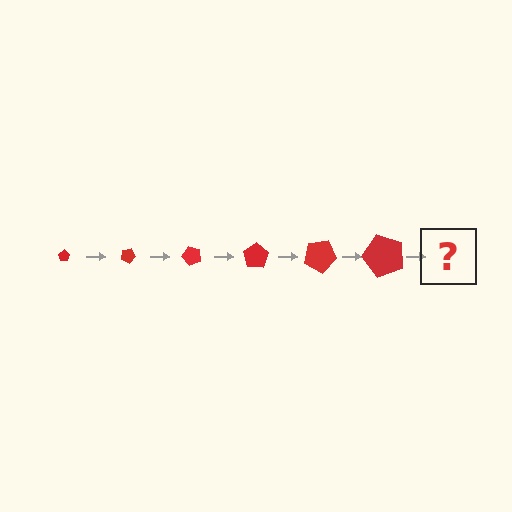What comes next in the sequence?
The next element should be a pentagon, larger than the previous one and rotated 150 degrees from the start.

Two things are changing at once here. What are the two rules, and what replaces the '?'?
The two rules are that the pentagon grows larger each step and it rotates 25 degrees each step. The '?' should be a pentagon, larger than the previous one and rotated 150 degrees from the start.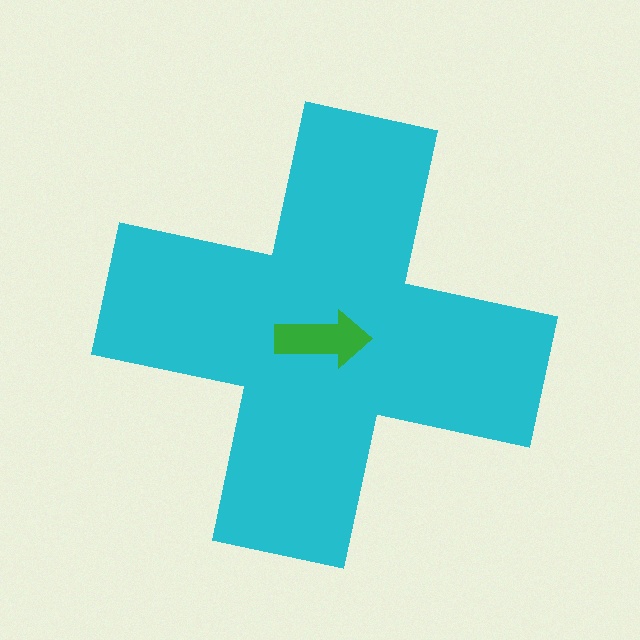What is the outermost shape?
The cyan cross.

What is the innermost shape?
The green arrow.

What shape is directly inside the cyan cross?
The green arrow.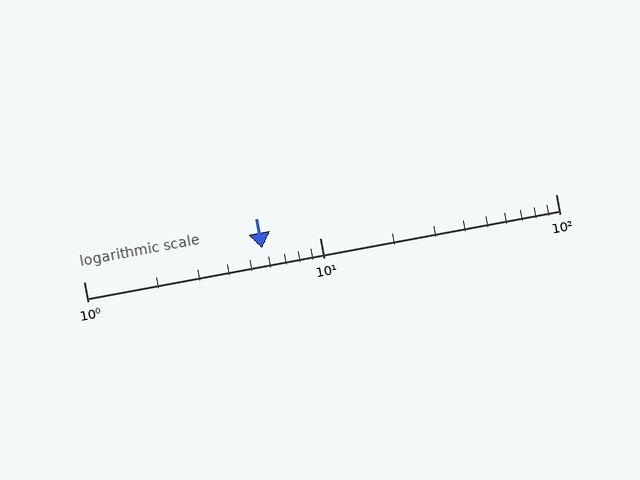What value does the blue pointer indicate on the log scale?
The pointer indicates approximately 5.7.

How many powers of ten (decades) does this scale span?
The scale spans 2 decades, from 1 to 100.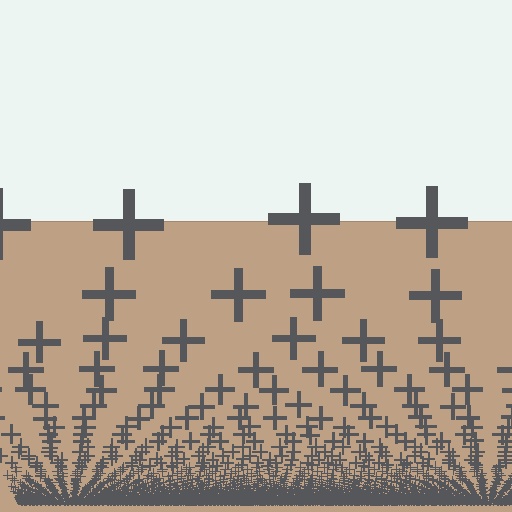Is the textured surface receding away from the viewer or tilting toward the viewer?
The surface appears to tilt toward the viewer. Texture elements get larger and sparser toward the top.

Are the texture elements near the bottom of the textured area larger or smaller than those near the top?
Smaller. The gradient is inverted — elements near the bottom are smaller and denser.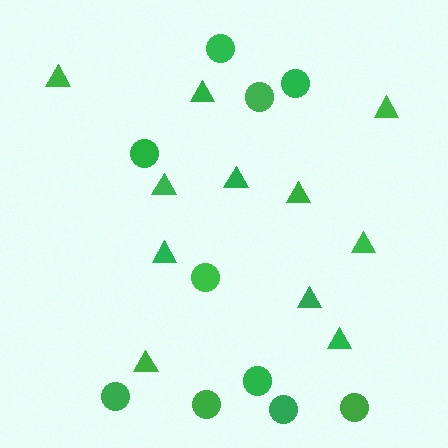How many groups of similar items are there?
There are 2 groups: one group of triangles (11) and one group of circles (10).